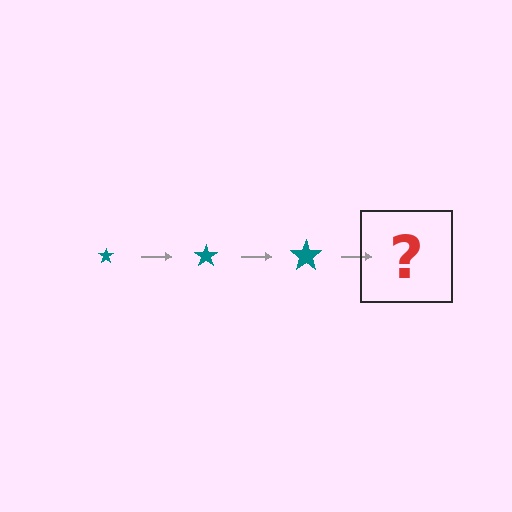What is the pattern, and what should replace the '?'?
The pattern is that the star gets progressively larger each step. The '?' should be a teal star, larger than the previous one.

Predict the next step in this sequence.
The next step is a teal star, larger than the previous one.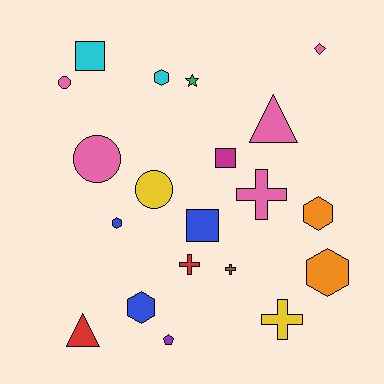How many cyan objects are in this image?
There are 2 cyan objects.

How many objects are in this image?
There are 20 objects.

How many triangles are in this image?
There are 2 triangles.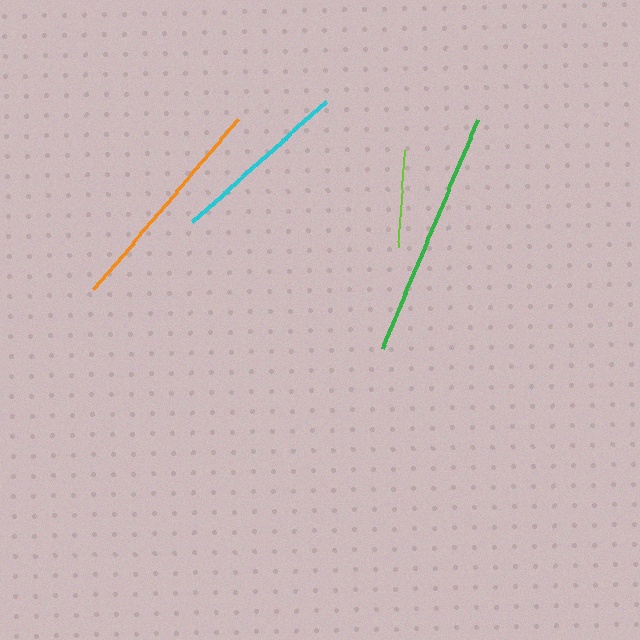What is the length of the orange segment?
The orange segment is approximately 224 pixels long.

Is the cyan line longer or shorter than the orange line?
The orange line is longer than the cyan line.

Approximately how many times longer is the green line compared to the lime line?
The green line is approximately 2.5 times the length of the lime line.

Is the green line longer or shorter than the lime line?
The green line is longer than the lime line.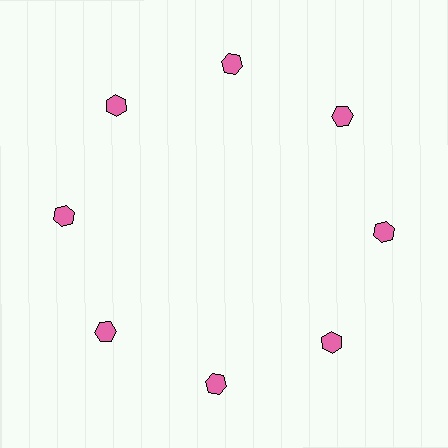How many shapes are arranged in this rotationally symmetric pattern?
There are 8 shapes, arranged in 8 groups of 1.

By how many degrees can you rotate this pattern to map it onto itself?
The pattern maps onto itself every 45 degrees of rotation.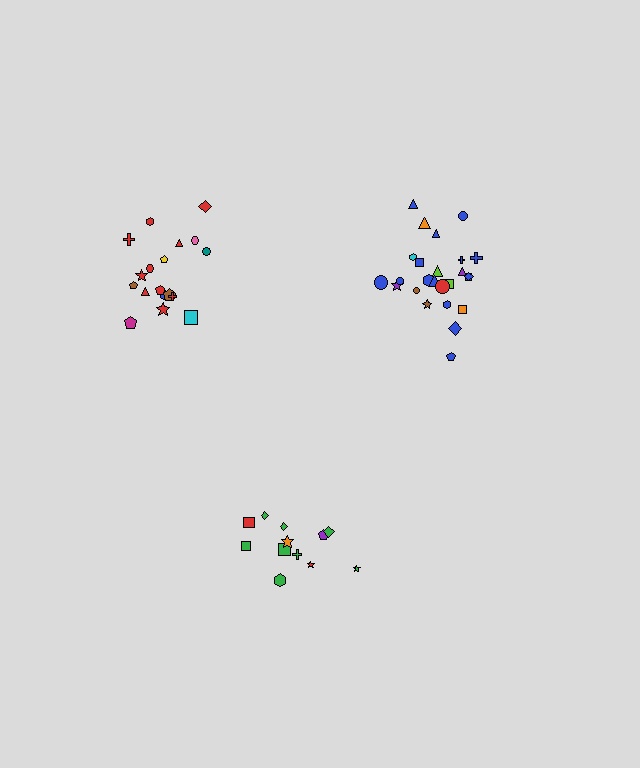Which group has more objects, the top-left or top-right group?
The top-right group.